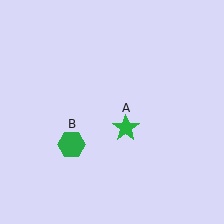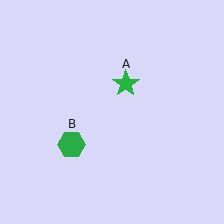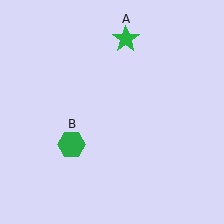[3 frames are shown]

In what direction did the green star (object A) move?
The green star (object A) moved up.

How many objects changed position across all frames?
1 object changed position: green star (object A).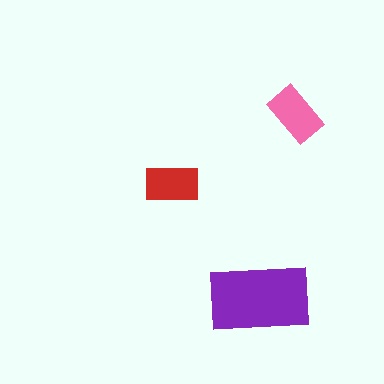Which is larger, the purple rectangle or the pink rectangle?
The purple one.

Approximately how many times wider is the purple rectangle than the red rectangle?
About 2 times wider.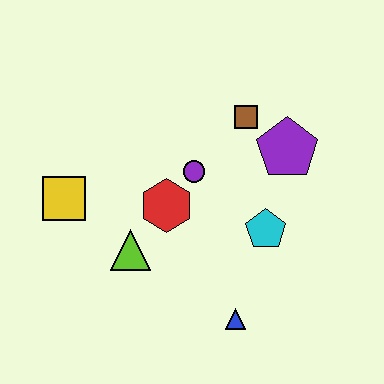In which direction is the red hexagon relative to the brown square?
The red hexagon is below the brown square.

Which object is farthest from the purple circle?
The blue triangle is farthest from the purple circle.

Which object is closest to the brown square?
The purple pentagon is closest to the brown square.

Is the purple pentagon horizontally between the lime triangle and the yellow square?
No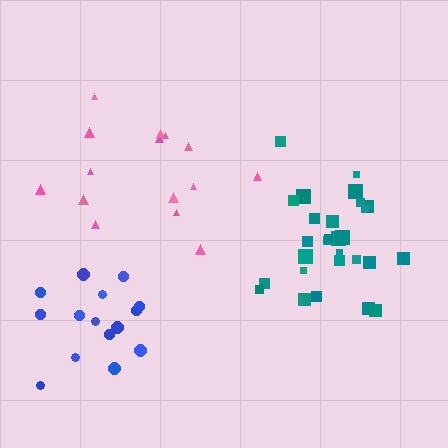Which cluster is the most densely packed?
Teal.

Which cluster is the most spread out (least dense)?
Pink.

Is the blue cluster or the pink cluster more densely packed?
Blue.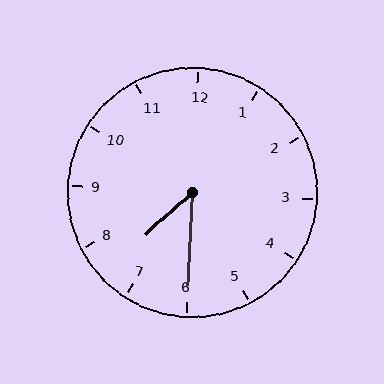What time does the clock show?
7:30.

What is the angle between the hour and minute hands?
Approximately 45 degrees.